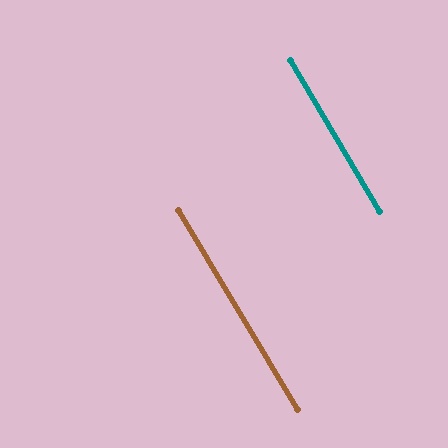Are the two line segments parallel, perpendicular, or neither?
Parallel — their directions differ by only 0.4°.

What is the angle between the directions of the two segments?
Approximately 0 degrees.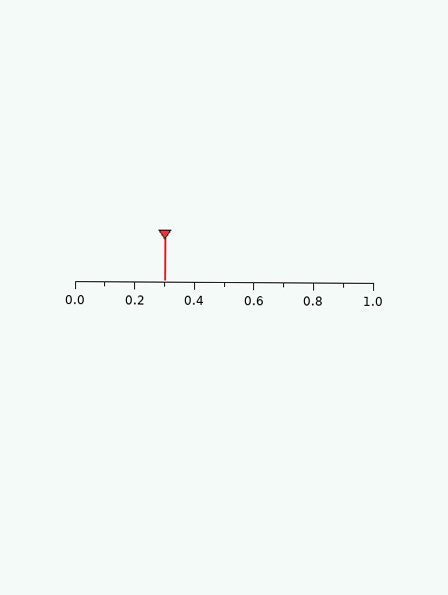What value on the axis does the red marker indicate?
The marker indicates approximately 0.3.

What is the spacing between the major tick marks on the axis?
The major ticks are spaced 0.2 apart.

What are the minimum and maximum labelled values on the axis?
The axis runs from 0.0 to 1.0.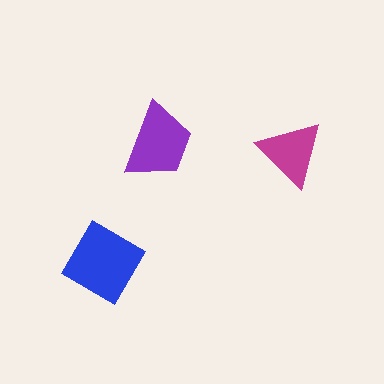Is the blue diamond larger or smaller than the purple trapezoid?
Larger.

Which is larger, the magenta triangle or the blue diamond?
The blue diamond.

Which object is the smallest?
The magenta triangle.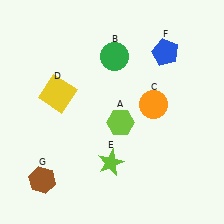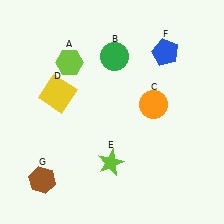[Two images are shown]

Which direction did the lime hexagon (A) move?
The lime hexagon (A) moved up.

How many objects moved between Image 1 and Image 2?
1 object moved between the two images.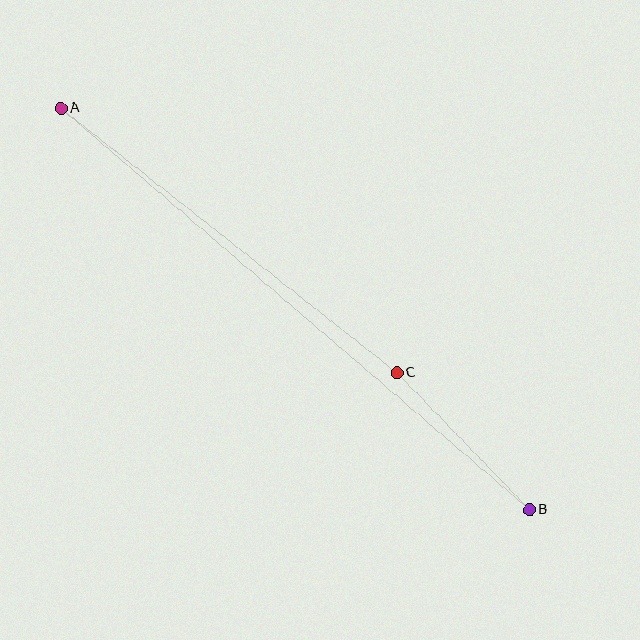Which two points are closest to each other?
Points B and C are closest to each other.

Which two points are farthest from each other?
Points A and B are farthest from each other.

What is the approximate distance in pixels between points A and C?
The distance between A and C is approximately 428 pixels.